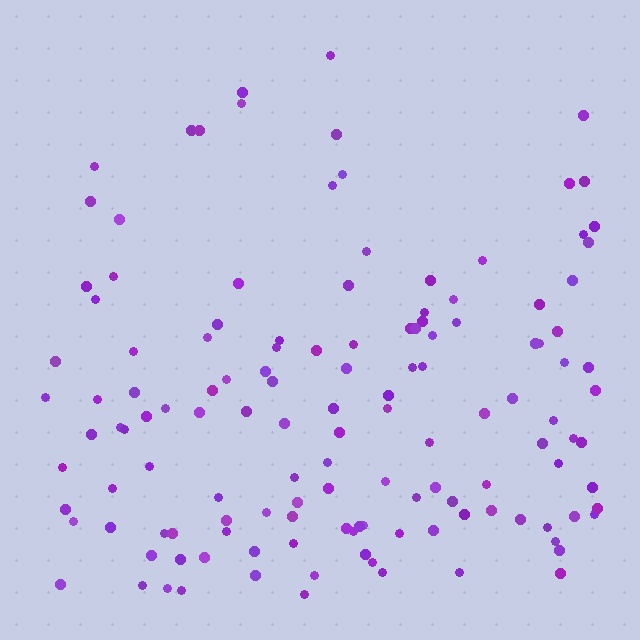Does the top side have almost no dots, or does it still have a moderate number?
Still a moderate number, just noticeably fewer than the bottom.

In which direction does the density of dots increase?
From top to bottom, with the bottom side densest.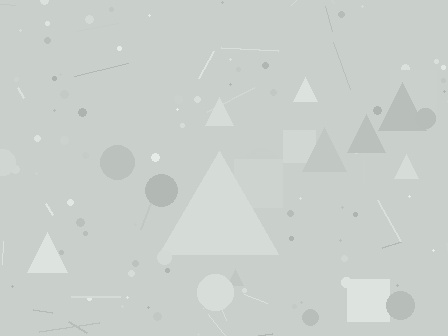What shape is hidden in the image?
A triangle is hidden in the image.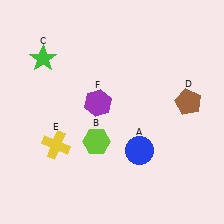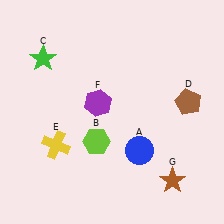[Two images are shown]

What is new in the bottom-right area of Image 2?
A brown star (G) was added in the bottom-right area of Image 2.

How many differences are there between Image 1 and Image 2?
There is 1 difference between the two images.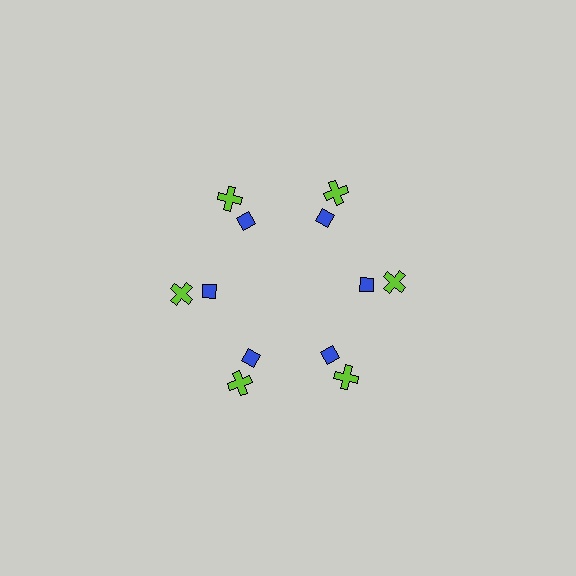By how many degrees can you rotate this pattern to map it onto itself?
The pattern maps onto itself every 60 degrees of rotation.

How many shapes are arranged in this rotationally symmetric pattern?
There are 12 shapes, arranged in 6 groups of 2.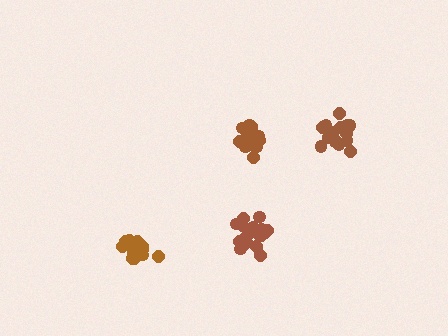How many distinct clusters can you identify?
There are 4 distinct clusters.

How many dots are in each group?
Group 1: 18 dots, Group 2: 18 dots, Group 3: 15 dots, Group 4: 17 dots (68 total).